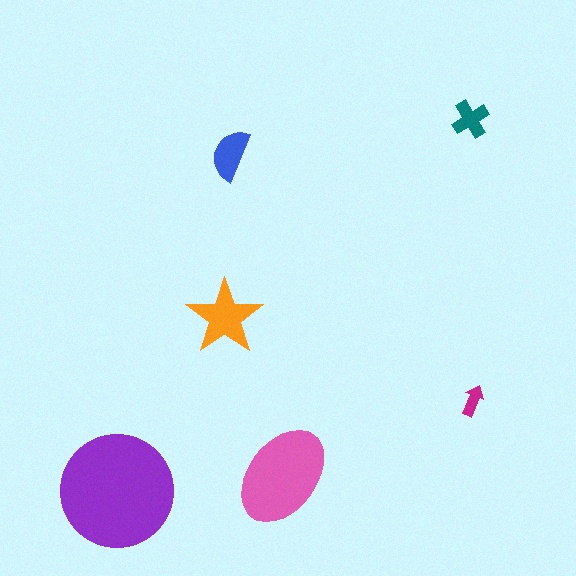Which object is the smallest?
The magenta arrow.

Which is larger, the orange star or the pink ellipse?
The pink ellipse.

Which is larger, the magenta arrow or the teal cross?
The teal cross.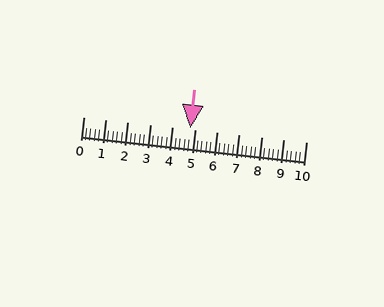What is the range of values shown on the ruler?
The ruler shows values from 0 to 10.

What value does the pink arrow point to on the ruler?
The pink arrow points to approximately 4.8.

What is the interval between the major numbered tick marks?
The major tick marks are spaced 1 units apart.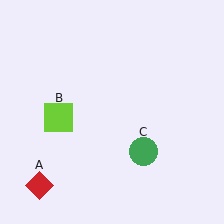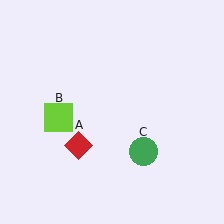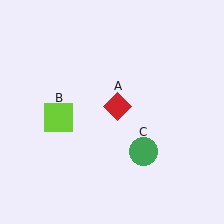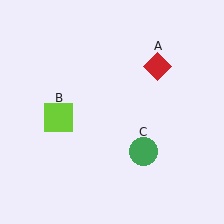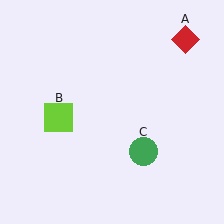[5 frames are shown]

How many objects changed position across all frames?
1 object changed position: red diamond (object A).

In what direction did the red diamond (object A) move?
The red diamond (object A) moved up and to the right.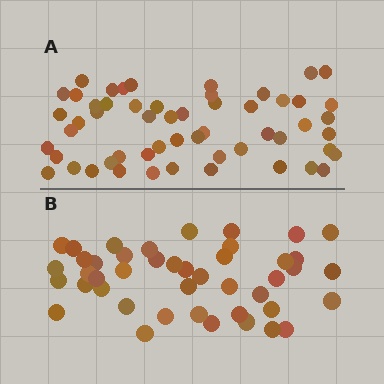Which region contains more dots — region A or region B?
Region A (the top region) has more dots.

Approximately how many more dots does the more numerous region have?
Region A has roughly 12 or so more dots than region B.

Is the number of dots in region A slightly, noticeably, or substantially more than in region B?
Region A has noticeably more, but not dramatically so. The ratio is roughly 1.2 to 1.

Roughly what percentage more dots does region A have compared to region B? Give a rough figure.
About 25% more.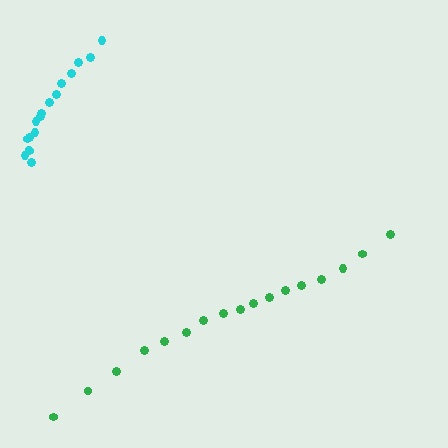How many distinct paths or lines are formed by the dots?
There are 2 distinct paths.